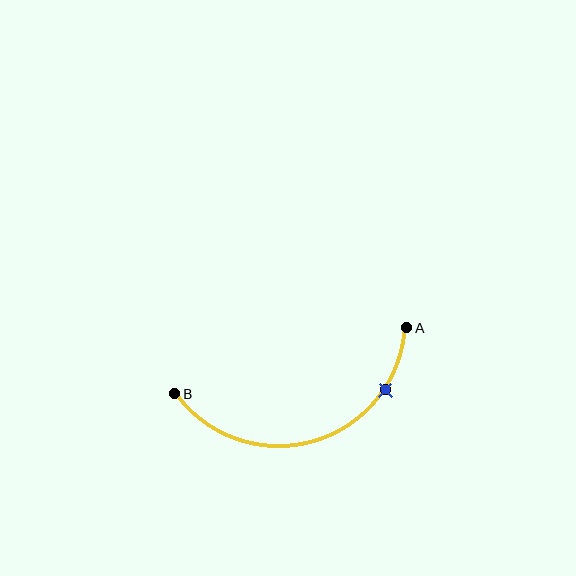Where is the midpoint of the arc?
The arc midpoint is the point on the curve farthest from the straight line joining A and B. It sits below that line.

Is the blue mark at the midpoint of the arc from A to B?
No. The blue mark lies on the arc but is closer to endpoint A. The arc midpoint would be at the point on the curve equidistant along the arc from both A and B.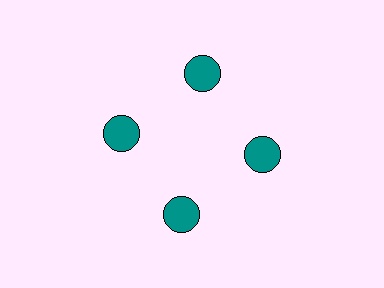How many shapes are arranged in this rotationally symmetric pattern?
There are 4 shapes, arranged in 4 groups of 1.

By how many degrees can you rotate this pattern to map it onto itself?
The pattern maps onto itself every 90 degrees of rotation.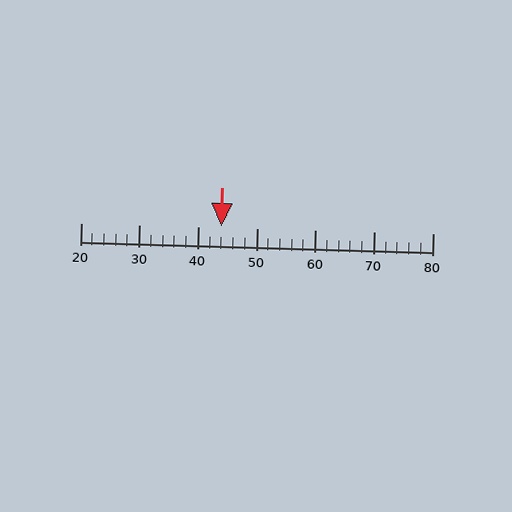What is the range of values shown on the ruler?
The ruler shows values from 20 to 80.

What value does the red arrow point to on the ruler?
The red arrow points to approximately 44.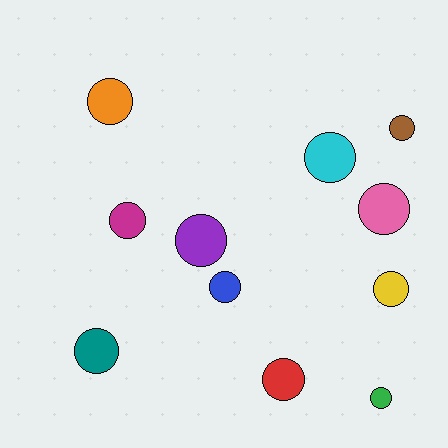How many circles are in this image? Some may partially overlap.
There are 11 circles.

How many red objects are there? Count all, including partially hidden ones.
There is 1 red object.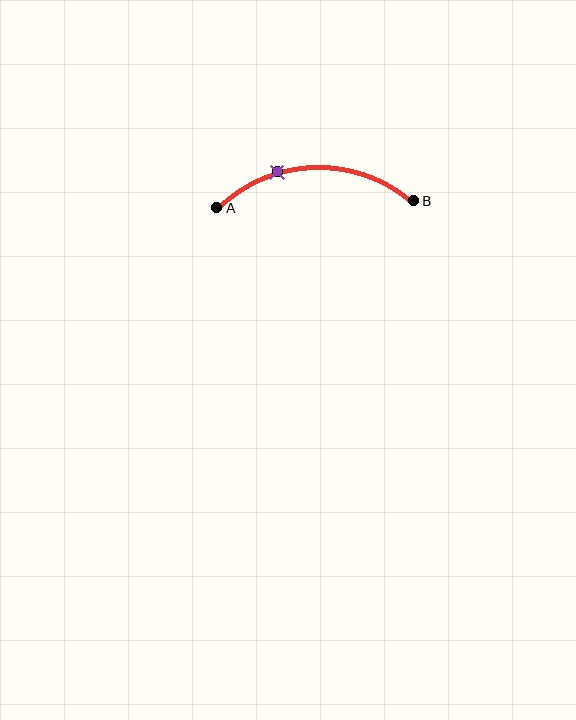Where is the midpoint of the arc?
The arc midpoint is the point on the curve farthest from the straight line joining A and B. It sits above that line.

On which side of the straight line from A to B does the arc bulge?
The arc bulges above the straight line connecting A and B.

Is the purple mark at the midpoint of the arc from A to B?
No. The purple mark lies on the arc but is closer to endpoint A. The arc midpoint would be at the point on the curve equidistant along the arc from both A and B.